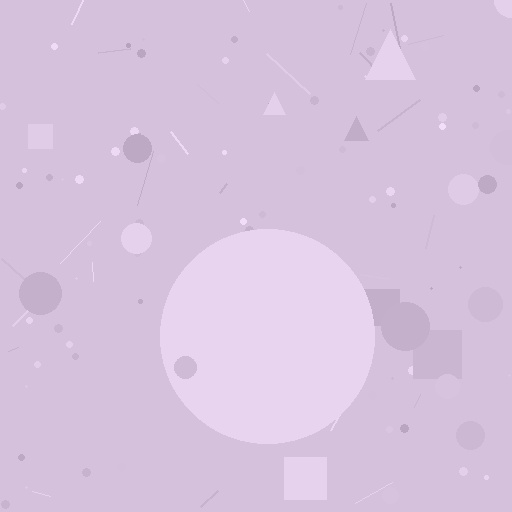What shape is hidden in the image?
A circle is hidden in the image.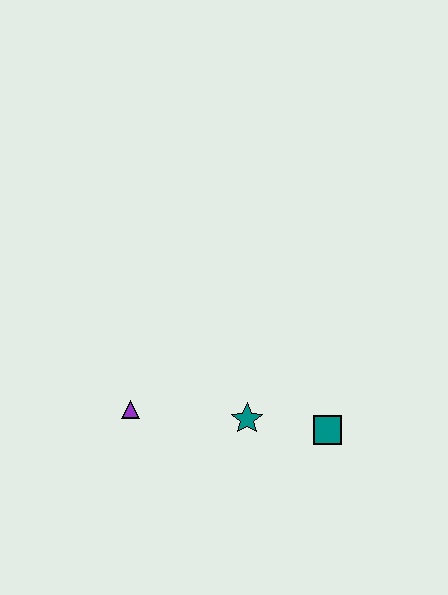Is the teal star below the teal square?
No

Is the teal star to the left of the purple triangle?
No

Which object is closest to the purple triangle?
The teal star is closest to the purple triangle.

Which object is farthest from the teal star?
The purple triangle is farthest from the teal star.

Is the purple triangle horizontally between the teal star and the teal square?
No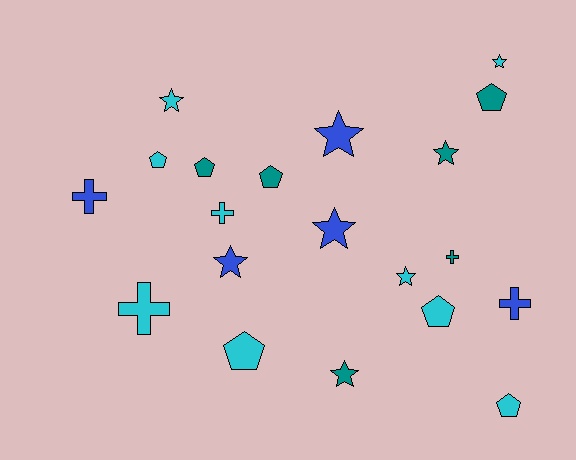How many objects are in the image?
There are 20 objects.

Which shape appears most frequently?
Star, with 8 objects.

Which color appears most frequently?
Cyan, with 9 objects.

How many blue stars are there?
There are 3 blue stars.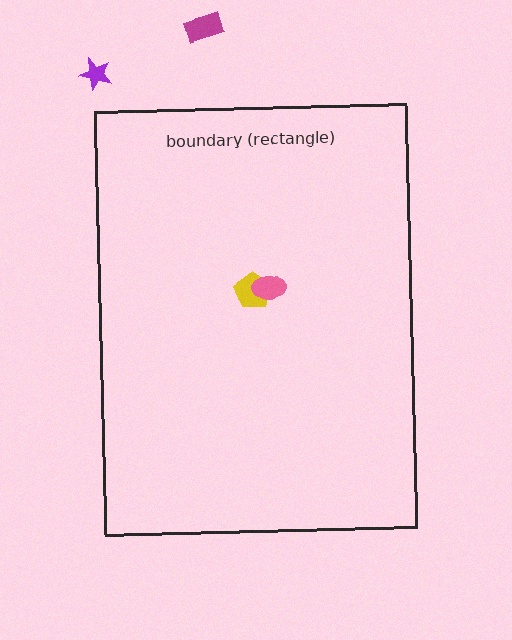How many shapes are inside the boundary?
2 inside, 2 outside.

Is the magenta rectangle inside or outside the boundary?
Outside.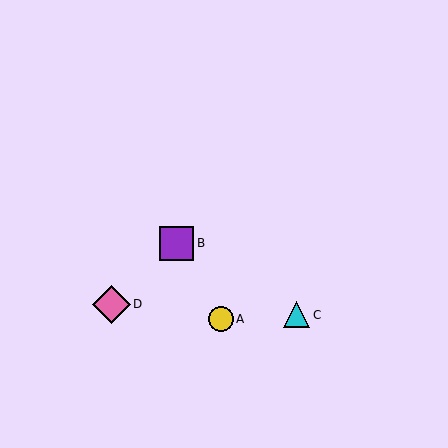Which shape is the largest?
The pink diamond (labeled D) is the largest.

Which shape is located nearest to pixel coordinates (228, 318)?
The yellow circle (labeled A) at (221, 319) is nearest to that location.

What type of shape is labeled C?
Shape C is a cyan triangle.